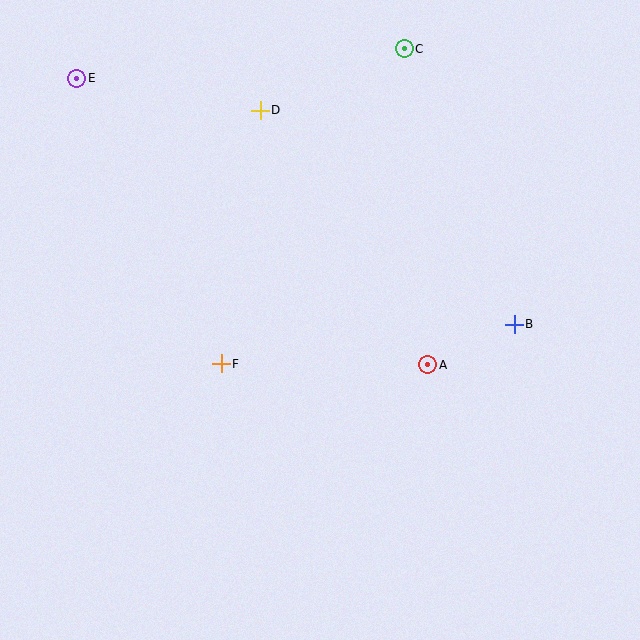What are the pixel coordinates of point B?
Point B is at (514, 324).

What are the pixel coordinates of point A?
Point A is at (428, 365).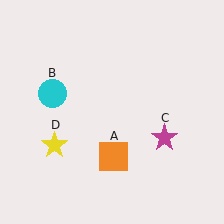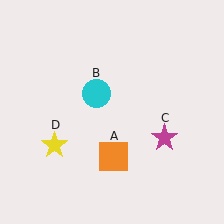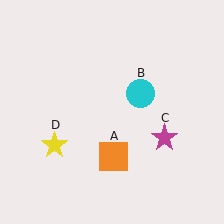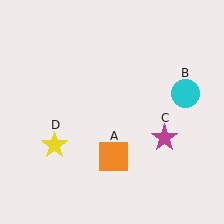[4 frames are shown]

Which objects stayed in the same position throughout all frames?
Orange square (object A) and magenta star (object C) and yellow star (object D) remained stationary.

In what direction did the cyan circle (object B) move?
The cyan circle (object B) moved right.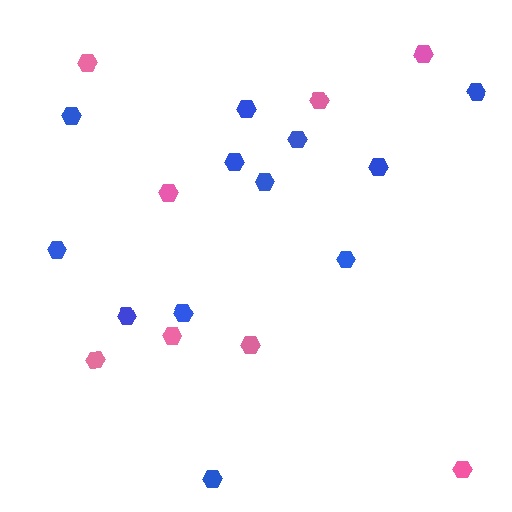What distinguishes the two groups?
There are 2 groups: one group of pink hexagons (8) and one group of blue hexagons (12).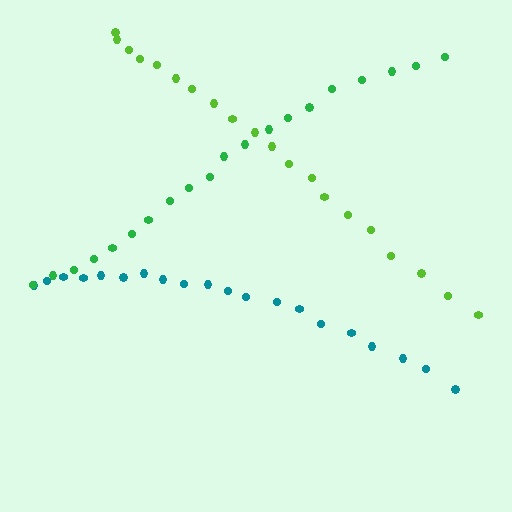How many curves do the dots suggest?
There are 3 distinct paths.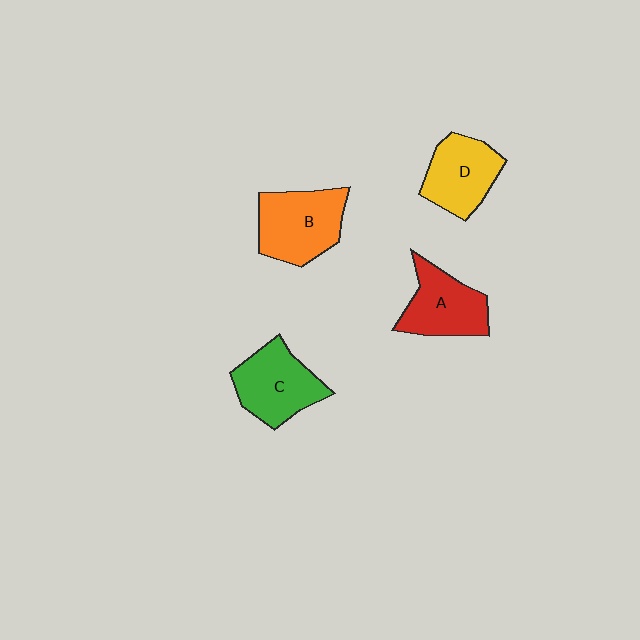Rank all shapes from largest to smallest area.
From largest to smallest: B (orange), C (green), A (red), D (yellow).